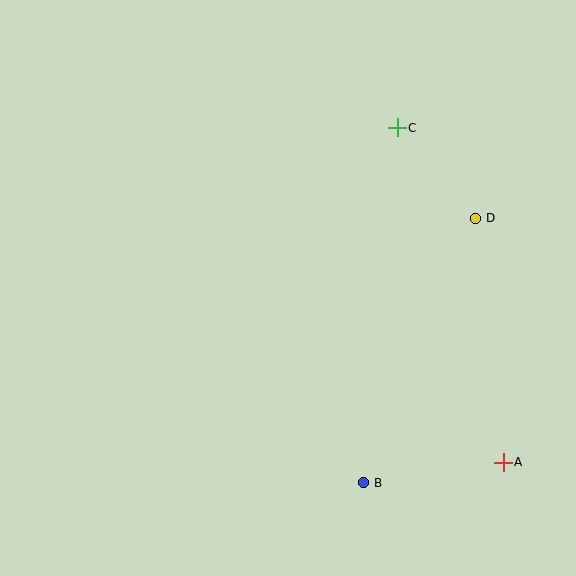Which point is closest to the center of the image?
Point C at (397, 128) is closest to the center.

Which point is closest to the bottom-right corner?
Point A is closest to the bottom-right corner.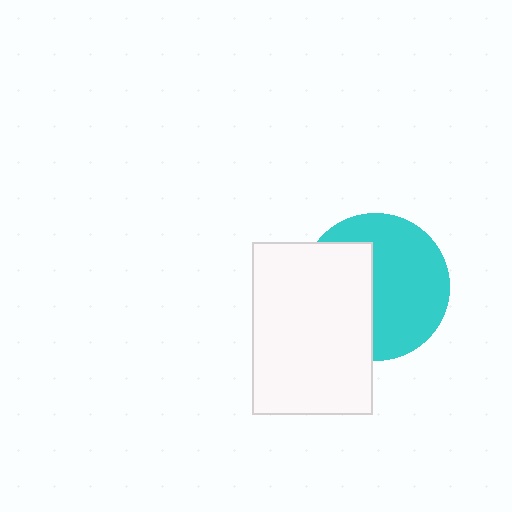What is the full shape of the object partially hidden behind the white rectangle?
The partially hidden object is a cyan circle.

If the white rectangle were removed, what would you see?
You would see the complete cyan circle.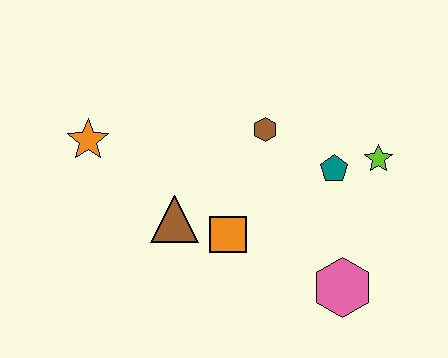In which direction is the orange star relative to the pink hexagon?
The orange star is to the left of the pink hexagon.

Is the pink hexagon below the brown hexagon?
Yes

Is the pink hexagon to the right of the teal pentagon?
Yes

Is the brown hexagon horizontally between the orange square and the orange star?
No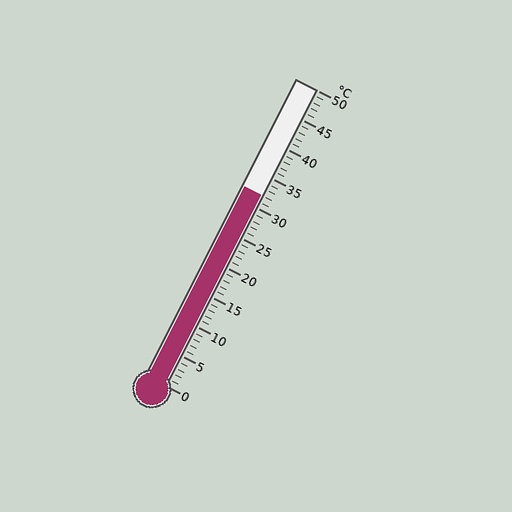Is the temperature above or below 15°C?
The temperature is above 15°C.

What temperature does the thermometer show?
The thermometer shows approximately 32°C.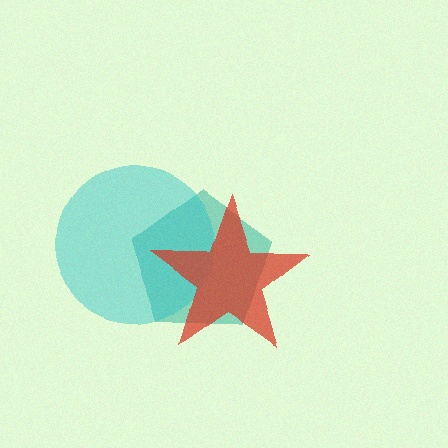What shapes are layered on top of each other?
The layered shapes are: a teal pentagon, a cyan circle, a red star.